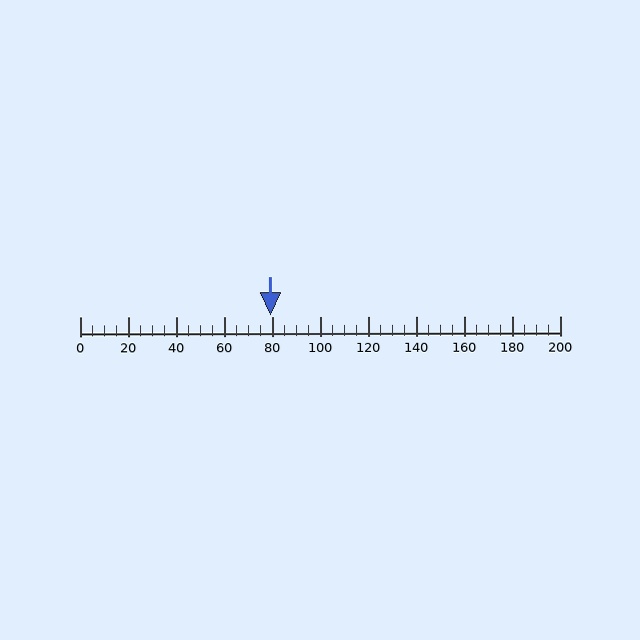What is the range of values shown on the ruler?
The ruler shows values from 0 to 200.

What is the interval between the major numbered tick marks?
The major tick marks are spaced 20 units apart.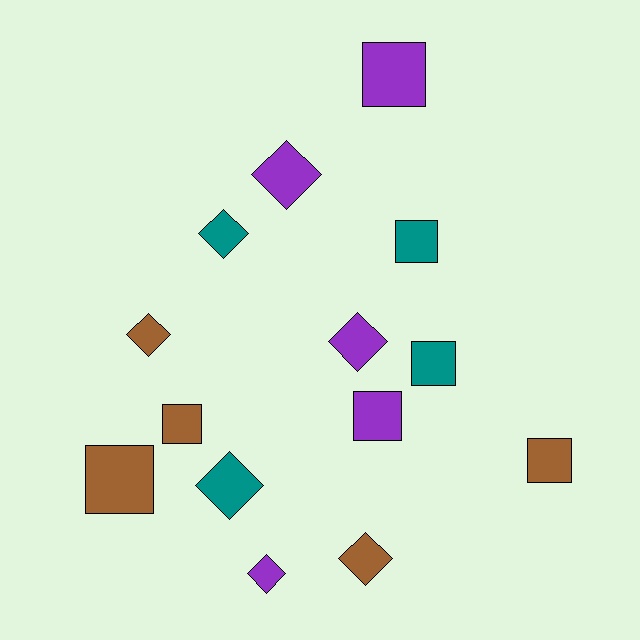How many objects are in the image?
There are 14 objects.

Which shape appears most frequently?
Square, with 7 objects.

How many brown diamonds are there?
There are 2 brown diamonds.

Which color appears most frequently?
Brown, with 5 objects.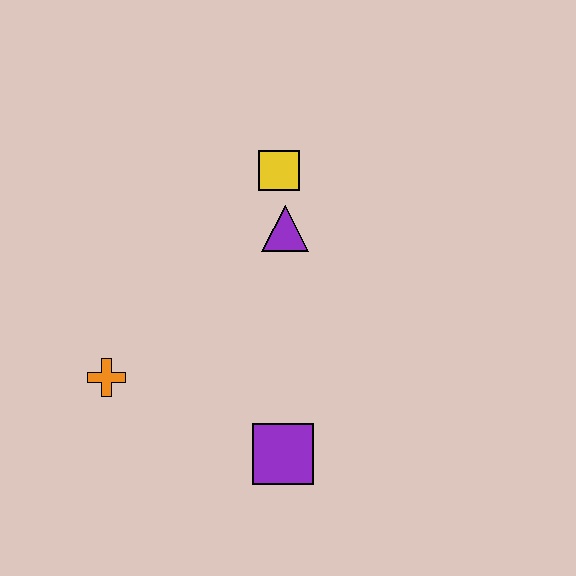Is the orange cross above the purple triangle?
No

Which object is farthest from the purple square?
The yellow square is farthest from the purple square.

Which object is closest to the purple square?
The orange cross is closest to the purple square.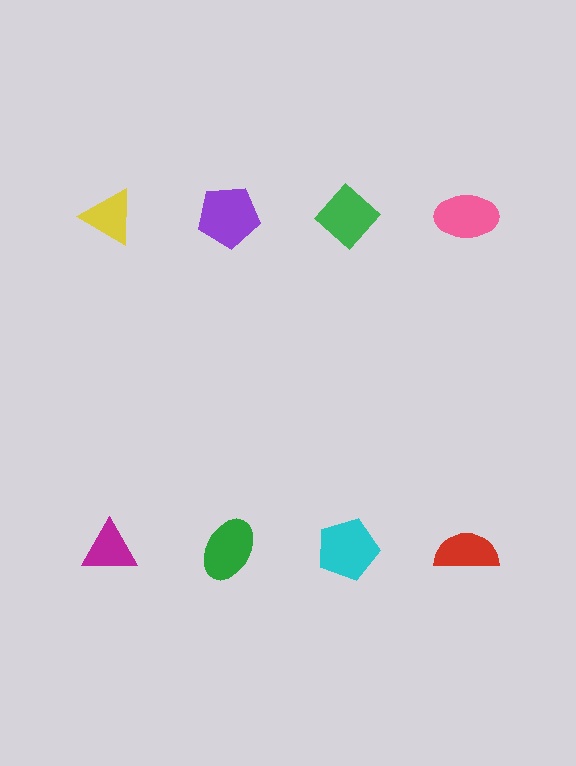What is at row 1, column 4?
A pink ellipse.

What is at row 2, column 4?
A red semicircle.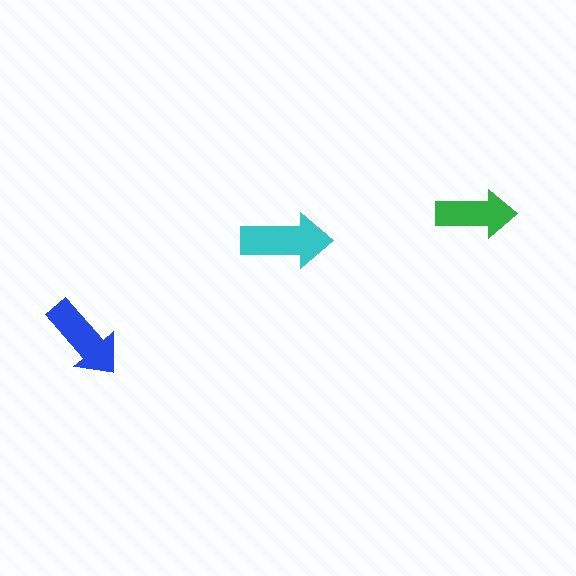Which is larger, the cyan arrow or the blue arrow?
The cyan one.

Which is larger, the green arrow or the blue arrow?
The blue one.